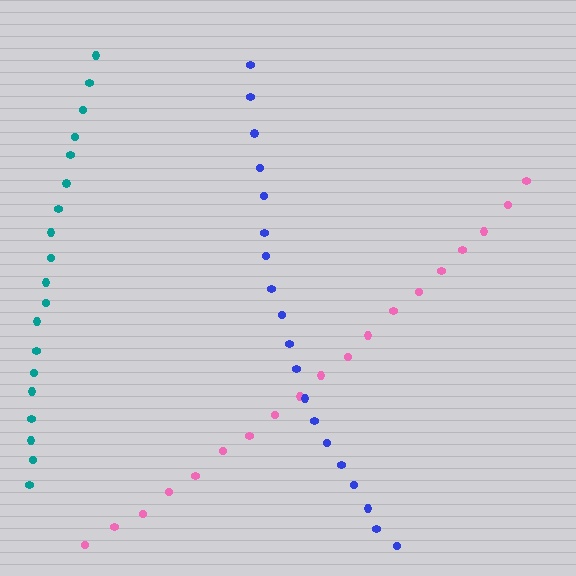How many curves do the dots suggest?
There are 3 distinct paths.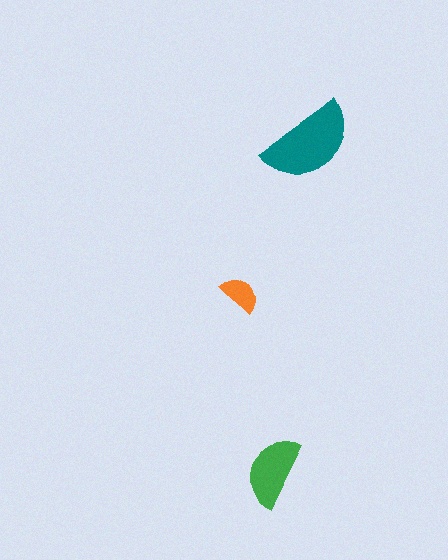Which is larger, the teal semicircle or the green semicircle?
The teal one.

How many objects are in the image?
There are 3 objects in the image.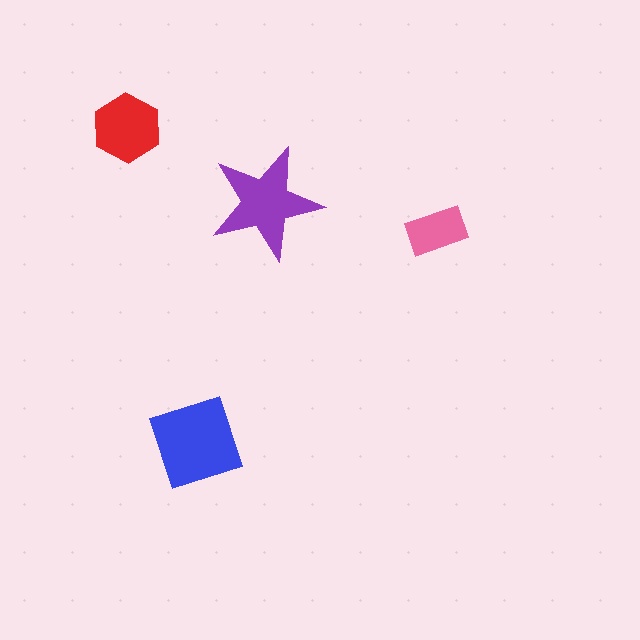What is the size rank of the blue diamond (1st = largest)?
1st.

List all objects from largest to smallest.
The blue diamond, the purple star, the red hexagon, the pink rectangle.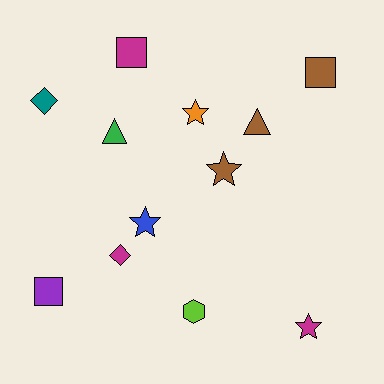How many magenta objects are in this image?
There are 3 magenta objects.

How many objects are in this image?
There are 12 objects.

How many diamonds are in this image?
There are 2 diamonds.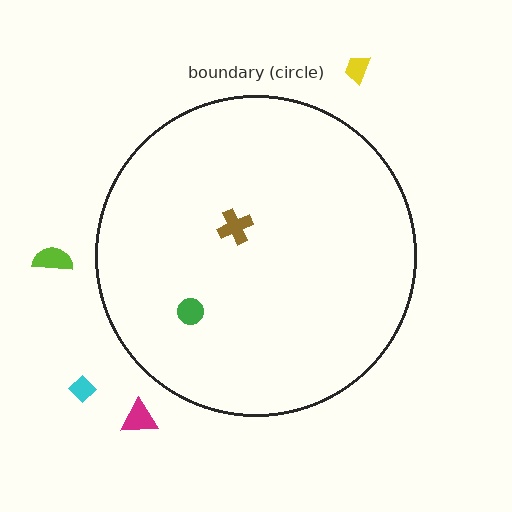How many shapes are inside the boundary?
2 inside, 4 outside.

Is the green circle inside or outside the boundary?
Inside.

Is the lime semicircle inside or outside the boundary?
Outside.